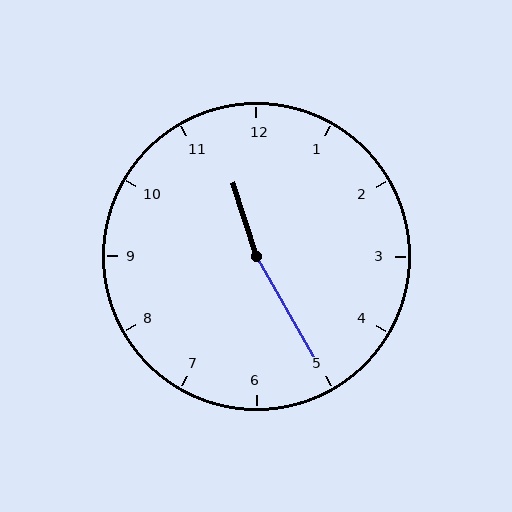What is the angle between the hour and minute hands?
Approximately 168 degrees.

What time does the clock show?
11:25.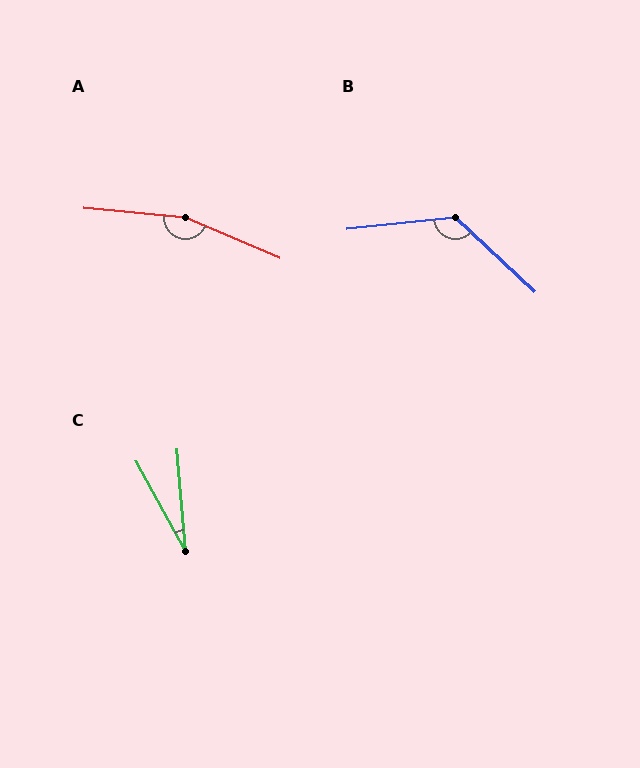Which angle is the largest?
A, at approximately 162 degrees.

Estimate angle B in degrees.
Approximately 131 degrees.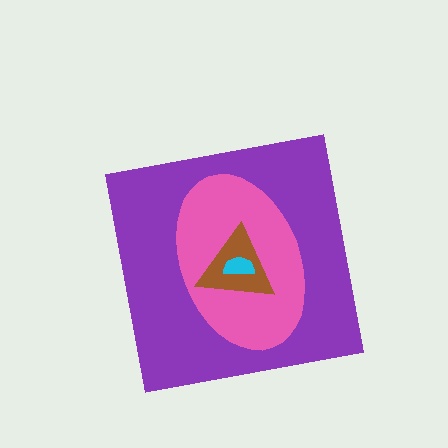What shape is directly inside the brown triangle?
The cyan semicircle.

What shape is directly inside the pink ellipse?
The brown triangle.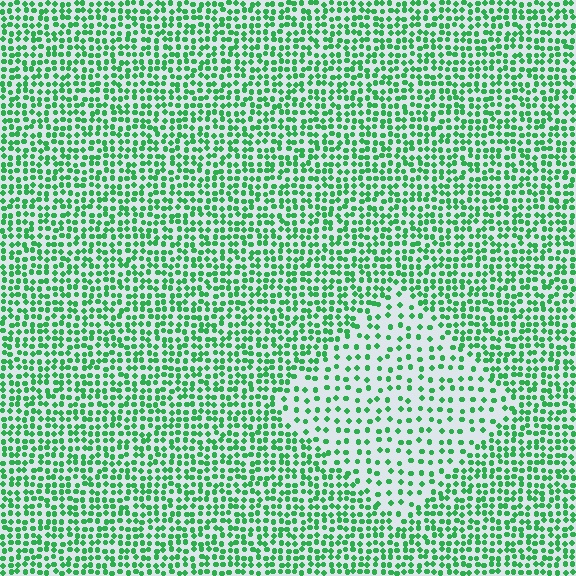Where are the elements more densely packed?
The elements are more densely packed outside the diamond boundary.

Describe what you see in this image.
The image contains small green elements arranged at two different densities. A diamond-shaped region is visible where the elements are less densely packed than the surrounding area.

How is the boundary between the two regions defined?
The boundary is defined by a change in element density (approximately 2.0x ratio). All elements are the same color, size, and shape.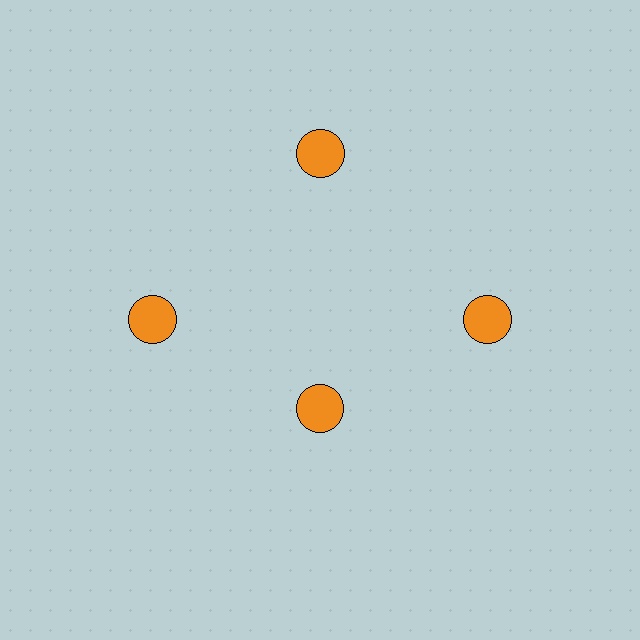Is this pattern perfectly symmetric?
No. The 4 orange circles are arranged in a ring, but one element near the 6 o'clock position is pulled inward toward the center, breaking the 4-fold rotational symmetry.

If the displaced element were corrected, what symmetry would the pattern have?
It would have 4-fold rotational symmetry — the pattern would map onto itself every 90 degrees.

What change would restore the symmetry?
The symmetry would be restored by moving it outward, back onto the ring so that all 4 circles sit at equal angles and equal distance from the center.